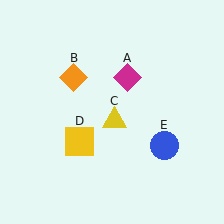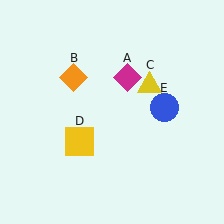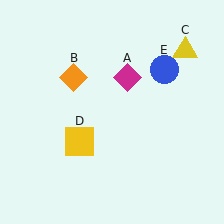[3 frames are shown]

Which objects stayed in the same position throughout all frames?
Magenta diamond (object A) and orange diamond (object B) and yellow square (object D) remained stationary.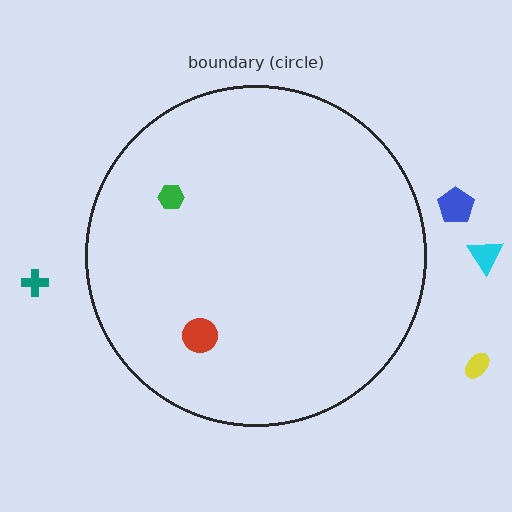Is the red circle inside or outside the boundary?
Inside.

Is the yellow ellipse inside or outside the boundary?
Outside.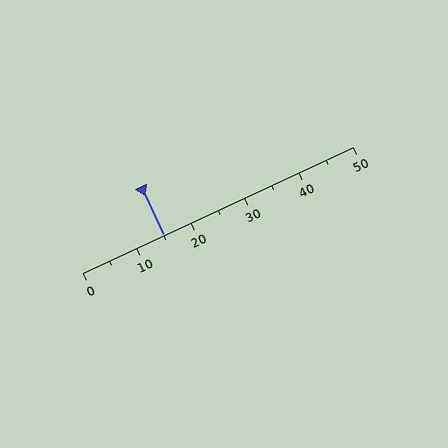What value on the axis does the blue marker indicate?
The marker indicates approximately 15.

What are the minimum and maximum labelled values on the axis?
The axis runs from 0 to 50.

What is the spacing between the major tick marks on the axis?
The major ticks are spaced 10 apart.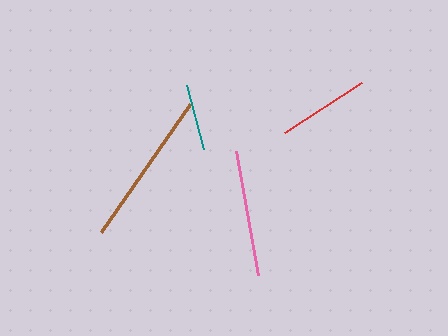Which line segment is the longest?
The brown line is the longest at approximately 156 pixels.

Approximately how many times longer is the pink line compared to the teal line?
The pink line is approximately 1.9 times the length of the teal line.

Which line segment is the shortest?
The teal line is the shortest at approximately 66 pixels.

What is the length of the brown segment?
The brown segment is approximately 156 pixels long.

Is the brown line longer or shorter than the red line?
The brown line is longer than the red line.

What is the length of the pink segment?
The pink segment is approximately 126 pixels long.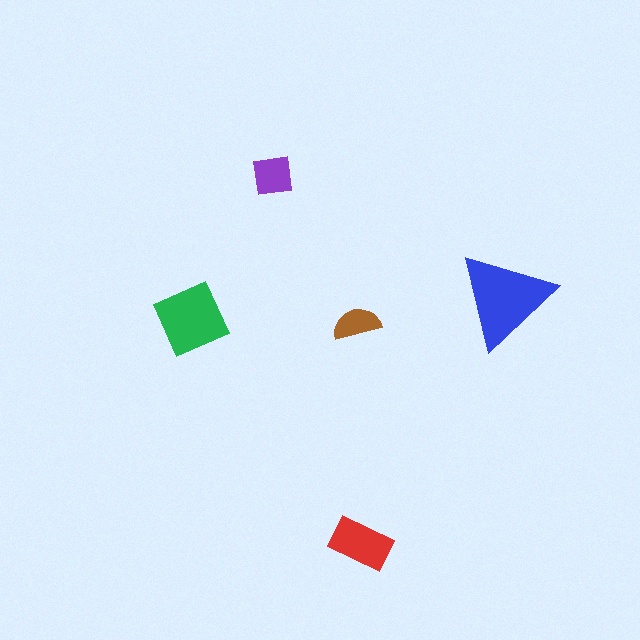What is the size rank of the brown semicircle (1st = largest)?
5th.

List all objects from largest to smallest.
The blue triangle, the green square, the red rectangle, the purple square, the brown semicircle.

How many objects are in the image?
There are 5 objects in the image.